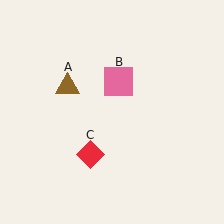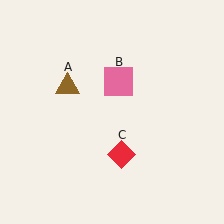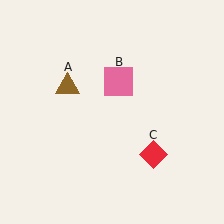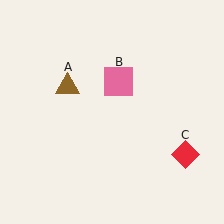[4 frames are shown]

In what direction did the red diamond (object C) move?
The red diamond (object C) moved right.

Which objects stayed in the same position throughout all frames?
Brown triangle (object A) and pink square (object B) remained stationary.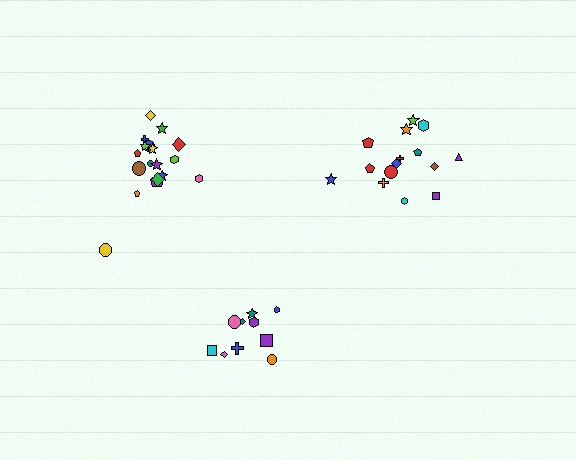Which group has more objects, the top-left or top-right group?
The top-left group.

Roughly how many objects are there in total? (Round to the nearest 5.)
Roughly 45 objects in total.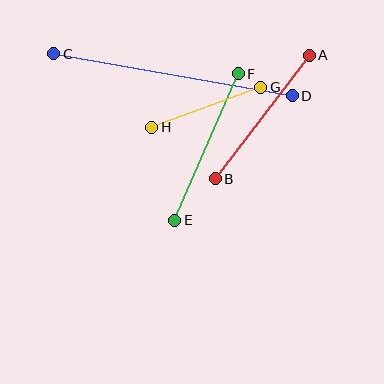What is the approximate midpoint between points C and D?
The midpoint is at approximately (173, 75) pixels.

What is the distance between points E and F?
The distance is approximately 160 pixels.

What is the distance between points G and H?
The distance is approximately 116 pixels.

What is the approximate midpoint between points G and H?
The midpoint is at approximately (206, 107) pixels.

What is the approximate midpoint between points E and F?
The midpoint is at approximately (207, 147) pixels.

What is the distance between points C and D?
The distance is approximately 242 pixels.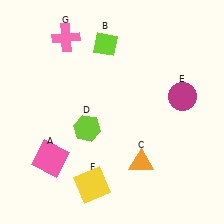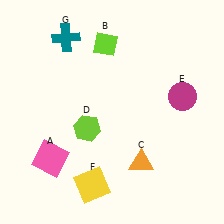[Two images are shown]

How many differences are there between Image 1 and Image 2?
There is 1 difference between the two images.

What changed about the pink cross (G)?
In Image 1, G is pink. In Image 2, it changed to teal.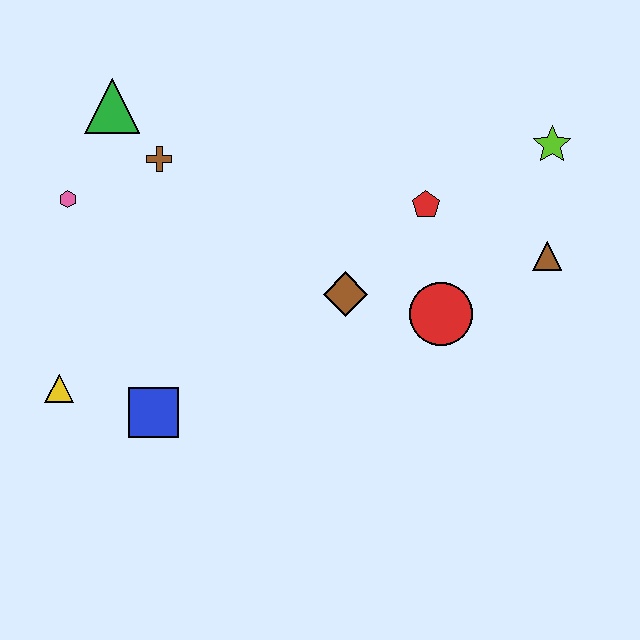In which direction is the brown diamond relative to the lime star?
The brown diamond is to the left of the lime star.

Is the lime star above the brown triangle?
Yes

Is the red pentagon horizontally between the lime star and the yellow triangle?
Yes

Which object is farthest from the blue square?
The lime star is farthest from the blue square.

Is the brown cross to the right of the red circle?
No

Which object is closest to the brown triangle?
The lime star is closest to the brown triangle.